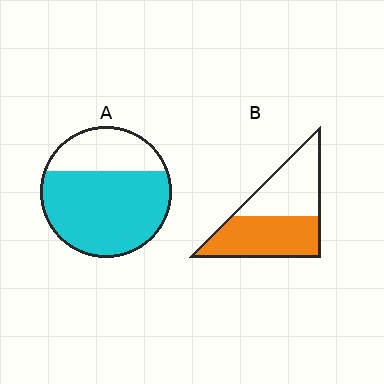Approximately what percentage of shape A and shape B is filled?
A is approximately 70% and B is approximately 55%.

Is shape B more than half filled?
Roughly half.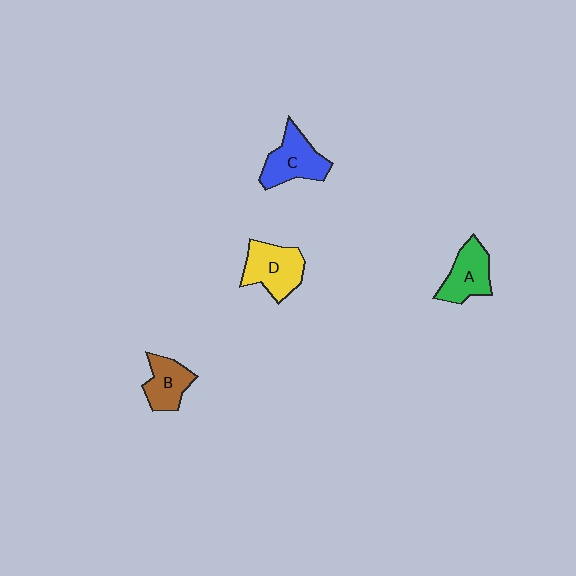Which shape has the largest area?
Shape D (yellow).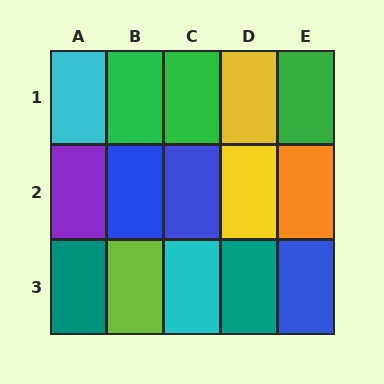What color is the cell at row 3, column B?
Lime.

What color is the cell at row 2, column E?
Orange.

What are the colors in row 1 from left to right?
Cyan, green, green, yellow, green.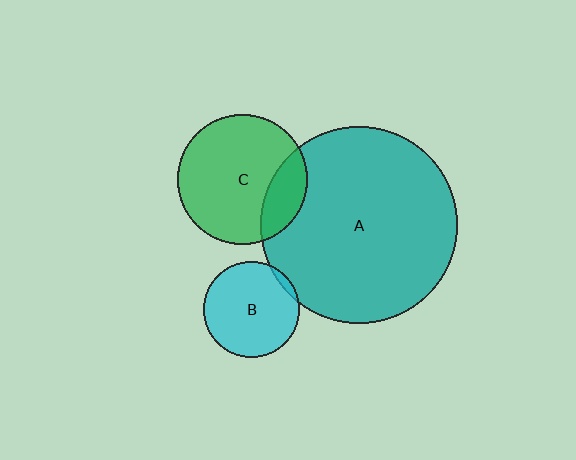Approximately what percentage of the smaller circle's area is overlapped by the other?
Approximately 20%.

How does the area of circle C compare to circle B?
Approximately 1.8 times.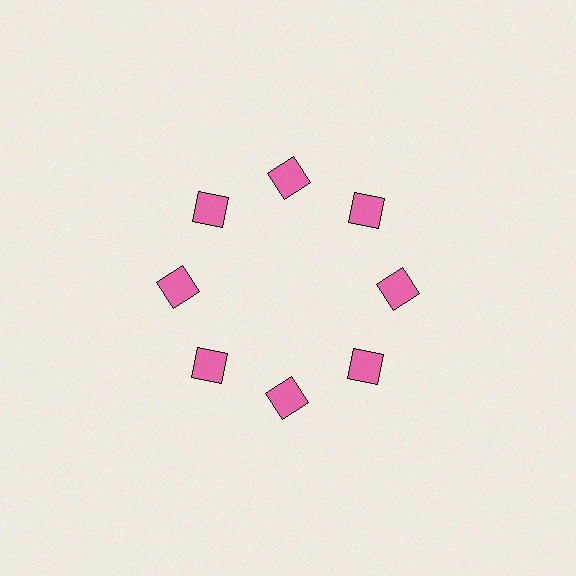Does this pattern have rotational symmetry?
Yes, this pattern has 8-fold rotational symmetry. It looks the same after rotating 45 degrees around the center.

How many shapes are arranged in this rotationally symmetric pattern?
There are 8 shapes, arranged in 8 groups of 1.